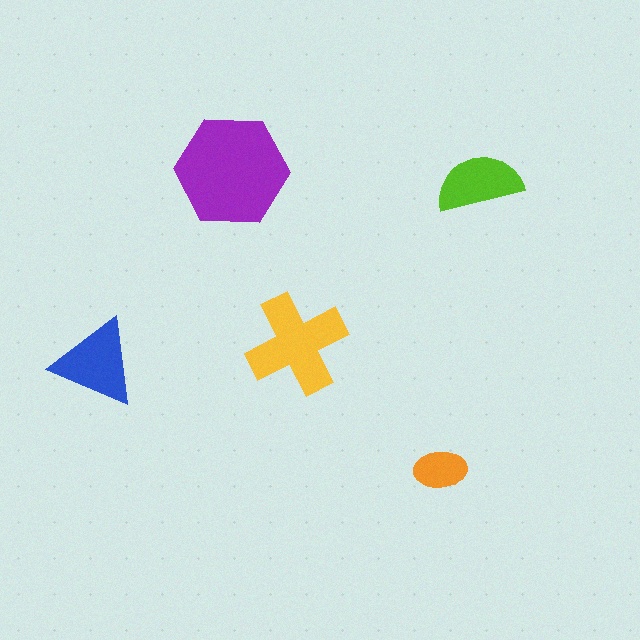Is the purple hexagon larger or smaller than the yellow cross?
Larger.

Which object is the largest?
The purple hexagon.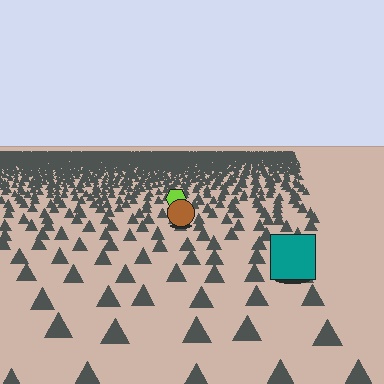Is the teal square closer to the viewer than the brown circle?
Yes. The teal square is closer — you can tell from the texture gradient: the ground texture is coarser near it.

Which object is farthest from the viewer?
The lime hexagon is farthest from the viewer. It appears smaller and the ground texture around it is denser.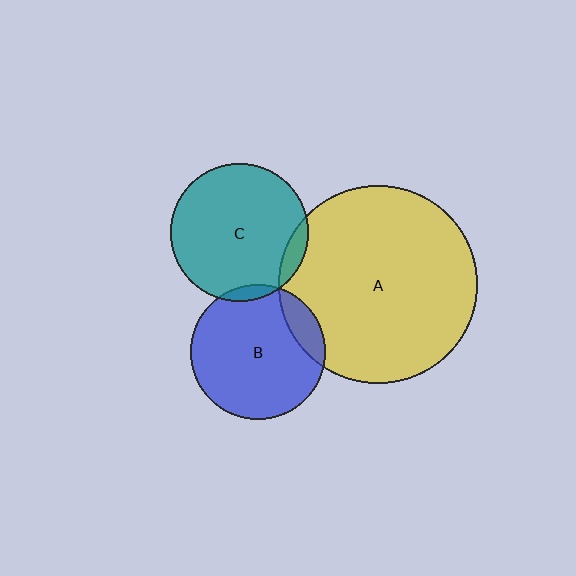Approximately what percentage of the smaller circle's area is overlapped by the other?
Approximately 5%.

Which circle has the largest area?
Circle A (yellow).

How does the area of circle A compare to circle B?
Approximately 2.2 times.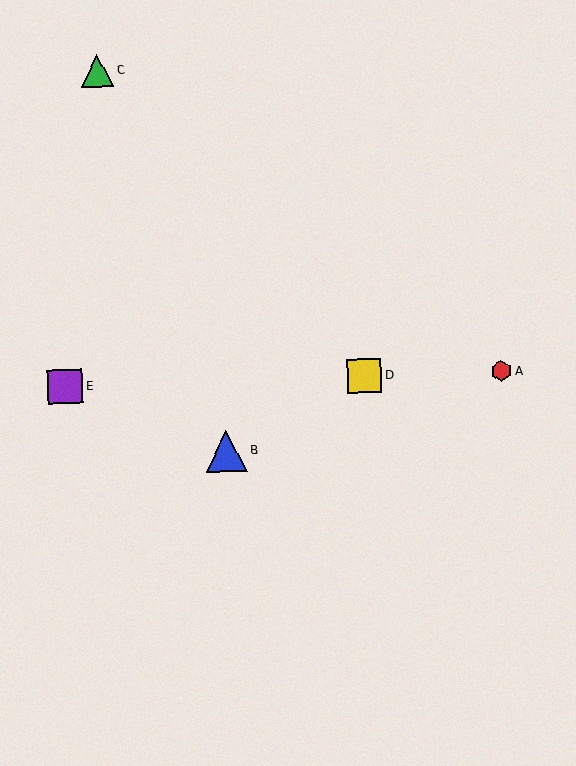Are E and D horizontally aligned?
Yes, both are at y≈387.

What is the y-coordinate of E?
Object E is at y≈387.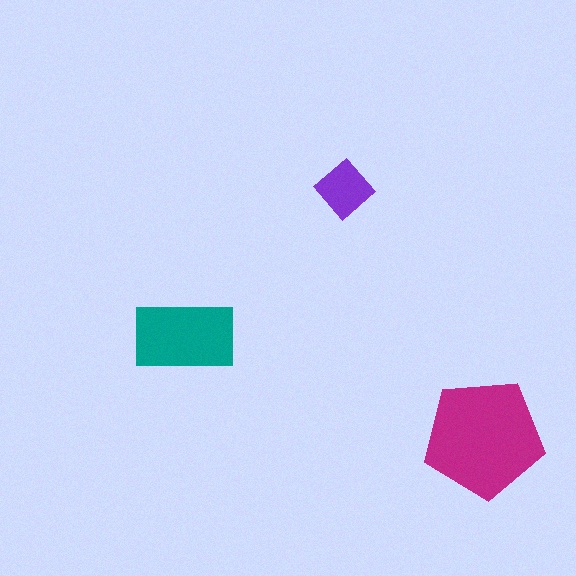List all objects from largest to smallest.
The magenta pentagon, the teal rectangle, the purple diamond.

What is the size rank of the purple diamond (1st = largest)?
3rd.